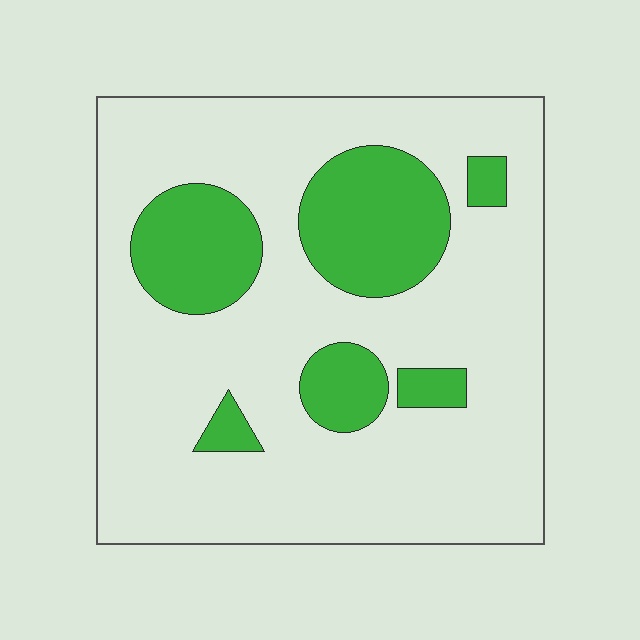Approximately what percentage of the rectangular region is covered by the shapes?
Approximately 25%.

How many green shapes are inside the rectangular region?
6.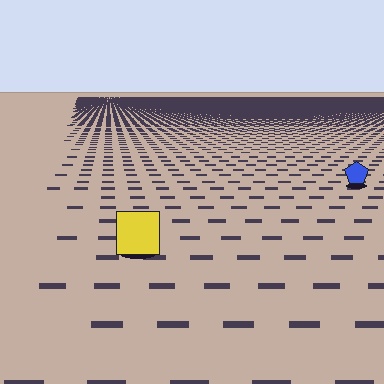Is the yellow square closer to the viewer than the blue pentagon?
Yes. The yellow square is closer — you can tell from the texture gradient: the ground texture is coarser near it.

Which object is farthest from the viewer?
The blue pentagon is farthest from the viewer. It appears smaller and the ground texture around it is denser.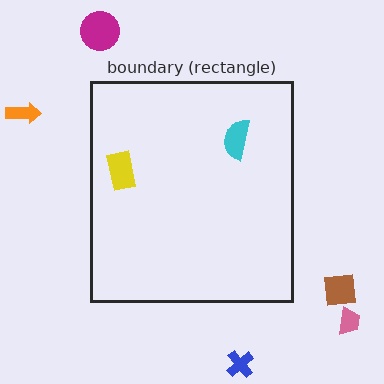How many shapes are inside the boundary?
2 inside, 5 outside.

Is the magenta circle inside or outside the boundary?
Outside.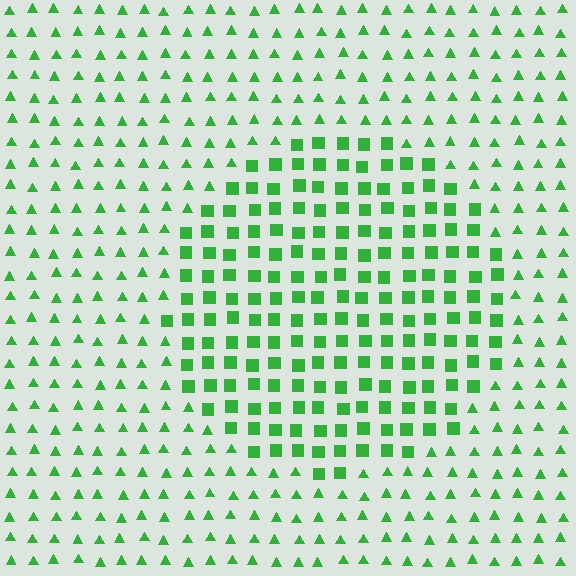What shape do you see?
I see a circle.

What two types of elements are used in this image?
The image uses squares inside the circle region and triangles outside it.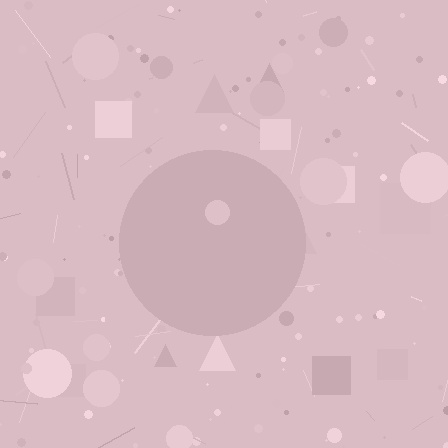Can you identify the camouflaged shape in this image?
The camouflaged shape is a circle.